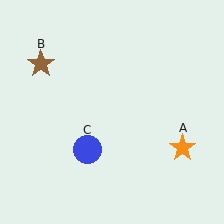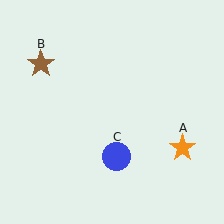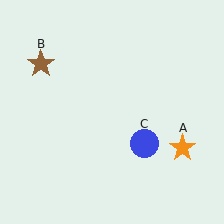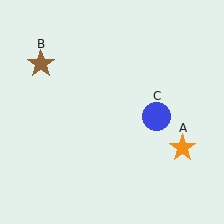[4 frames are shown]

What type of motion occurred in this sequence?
The blue circle (object C) rotated counterclockwise around the center of the scene.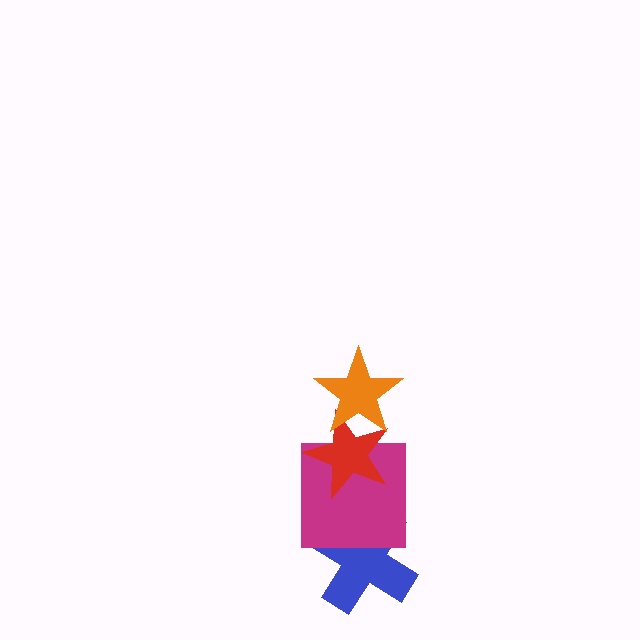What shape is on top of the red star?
The orange star is on top of the red star.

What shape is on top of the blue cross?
The magenta square is on top of the blue cross.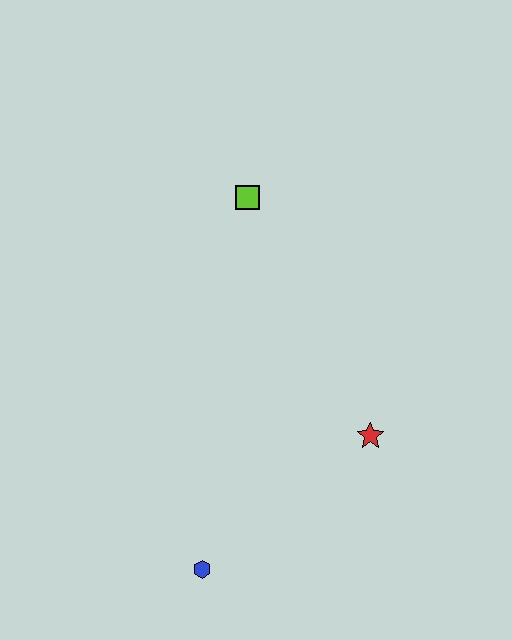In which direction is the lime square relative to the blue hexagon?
The lime square is above the blue hexagon.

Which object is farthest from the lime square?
The blue hexagon is farthest from the lime square.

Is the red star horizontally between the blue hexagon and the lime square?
No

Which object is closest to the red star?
The blue hexagon is closest to the red star.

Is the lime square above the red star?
Yes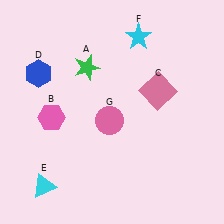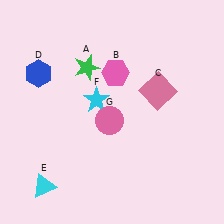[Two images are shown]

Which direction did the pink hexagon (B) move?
The pink hexagon (B) moved right.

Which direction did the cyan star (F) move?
The cyan star (F) moved down.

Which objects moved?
The objects that moved are: the pink hexagon (B), the cyan star (F).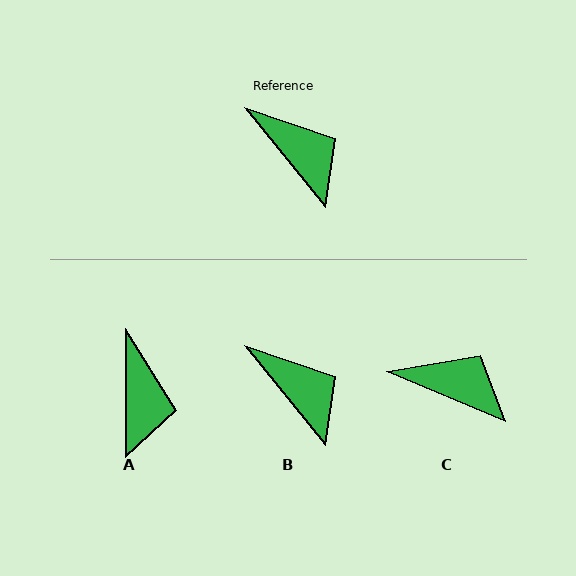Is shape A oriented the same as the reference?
No, it is off by about 39 degrees.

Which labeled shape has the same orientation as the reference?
B.